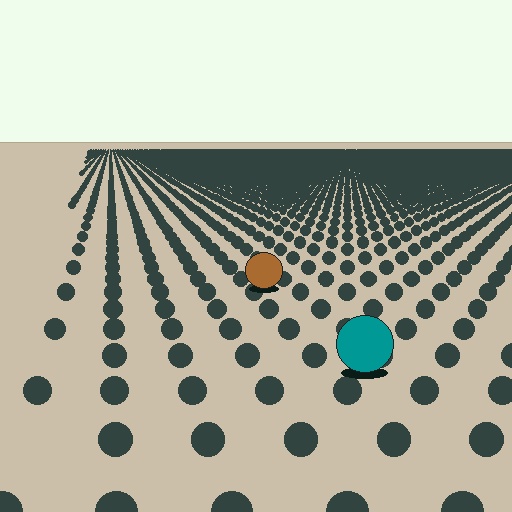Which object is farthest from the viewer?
The brown circle is farthest from the viewer. It appears smaller and the ground texture around it is denser.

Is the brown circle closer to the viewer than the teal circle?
No. The teal circle is closer — you can tell from the texture gradient: the ground texture is coarser near it.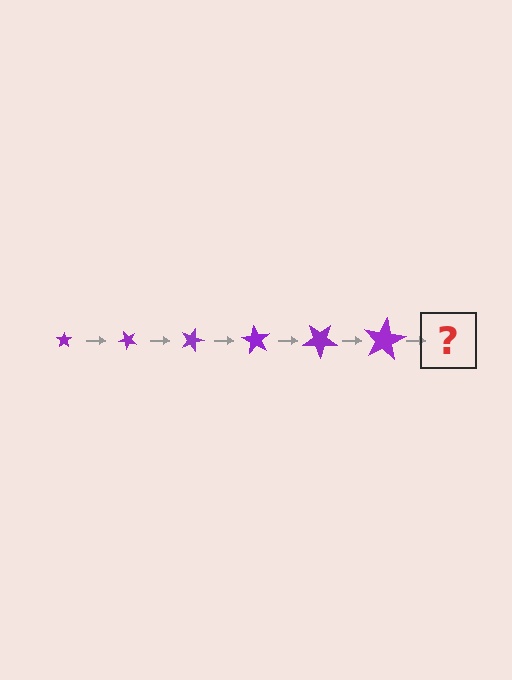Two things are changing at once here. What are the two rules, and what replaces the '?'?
The two rules are that the star grows larger each step and it rotates 45 degrees each step. The '?' should be a star, larger than the previous one and rotated 270 degrees from the start.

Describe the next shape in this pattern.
It should be a star, larger than the previous one and rotated 270 degrees from the start.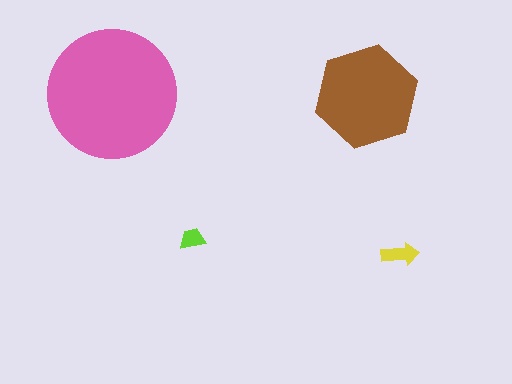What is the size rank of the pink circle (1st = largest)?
1st.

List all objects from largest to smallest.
The pink circle, the brown hexagon, the yellow arrow, the lime trapezoid.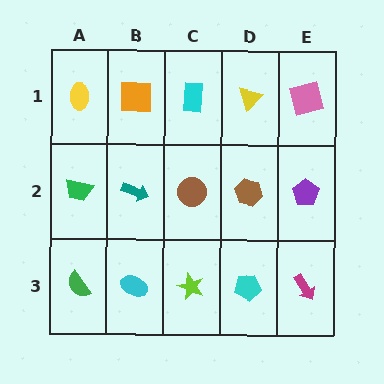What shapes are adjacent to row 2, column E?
A pink square (row 1, column E), a magenta arrow (row 3, column E), a brown hexagon (row 2, column D).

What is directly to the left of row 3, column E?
A cyan pentagon.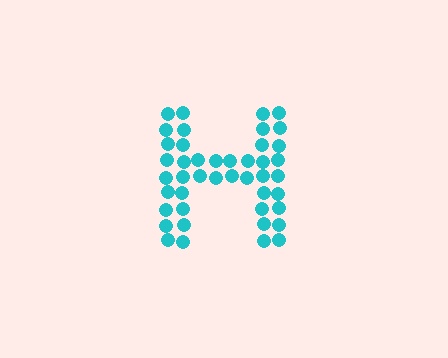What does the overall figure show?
The overall figure shows the letter H.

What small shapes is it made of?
It is made of small circles.